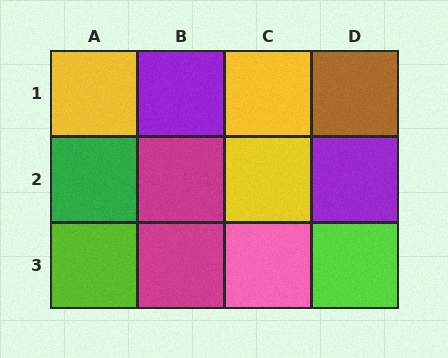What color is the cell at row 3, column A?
Lime.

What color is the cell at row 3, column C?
Pink.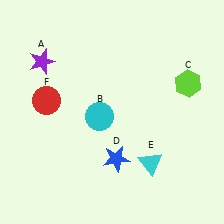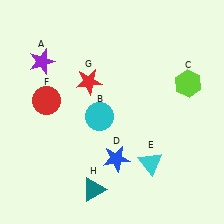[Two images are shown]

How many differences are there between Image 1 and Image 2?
There are 2 differences between the two images.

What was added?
A red star (G), a teal triangle (H) were added in Image 2.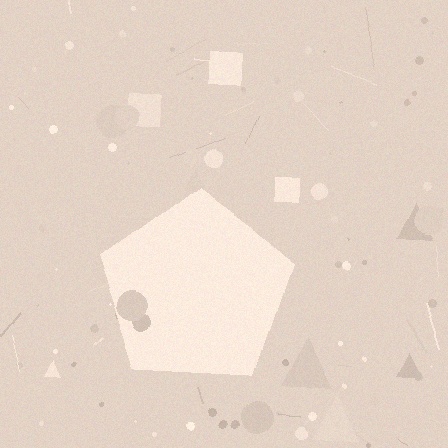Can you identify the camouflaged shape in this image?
The camouflaged shape is a pentagon.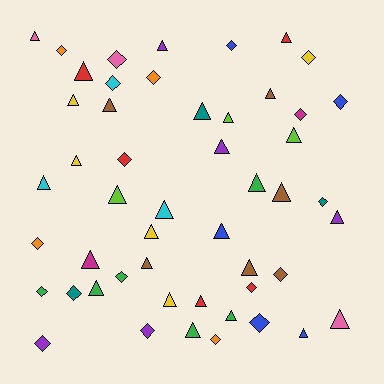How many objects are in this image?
There are 50 objects.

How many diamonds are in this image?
There are 20 diamonds.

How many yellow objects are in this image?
There are 5 yellow objects.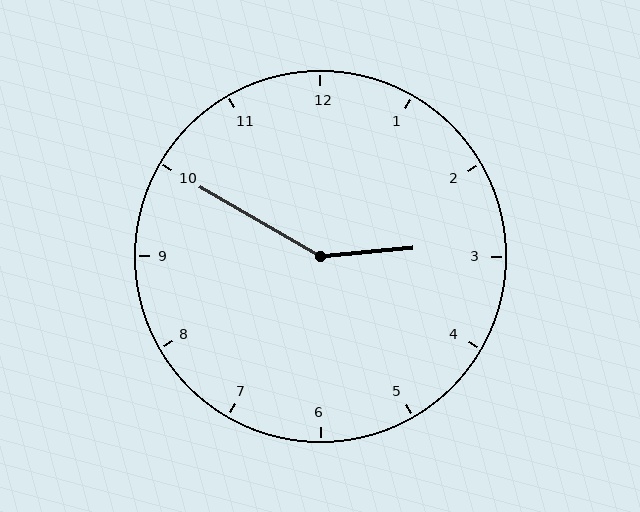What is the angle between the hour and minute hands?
Approximately 145 degrees.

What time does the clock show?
2:50.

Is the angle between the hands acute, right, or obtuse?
It is obtuse.